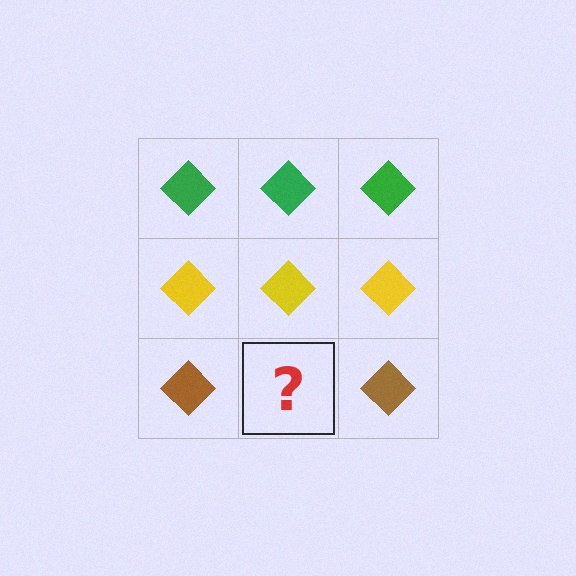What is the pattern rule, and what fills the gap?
The rule is that each row has a consistent color. The gap should be filled with a brown diamond.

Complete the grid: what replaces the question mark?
The question mark should be replaced with a brown diamond.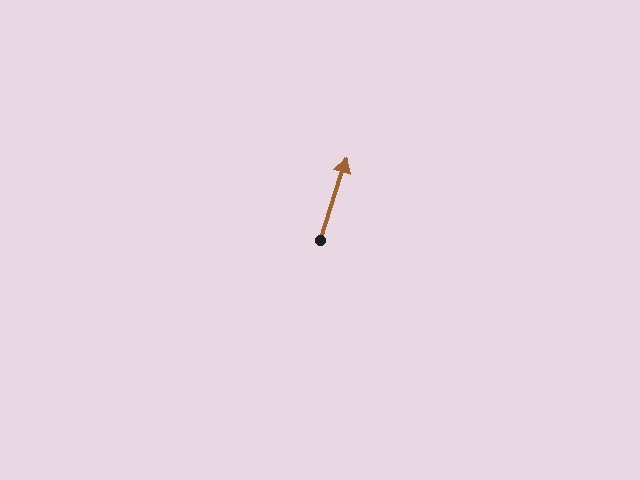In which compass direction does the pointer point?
North.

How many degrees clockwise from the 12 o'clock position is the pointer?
Approximately 18 degrees.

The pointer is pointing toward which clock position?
Roughly 1 o'clock.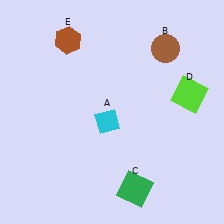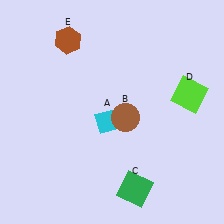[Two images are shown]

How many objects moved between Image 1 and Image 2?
1 object moved between the two images.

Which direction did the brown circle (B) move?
The brown circle (B) moved down.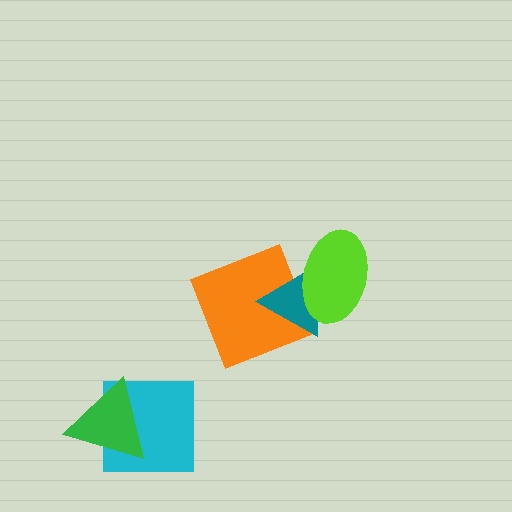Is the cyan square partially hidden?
Yes, it is partially covered by another shape.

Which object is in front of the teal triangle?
The lime ellipse is in front of the teal triangle.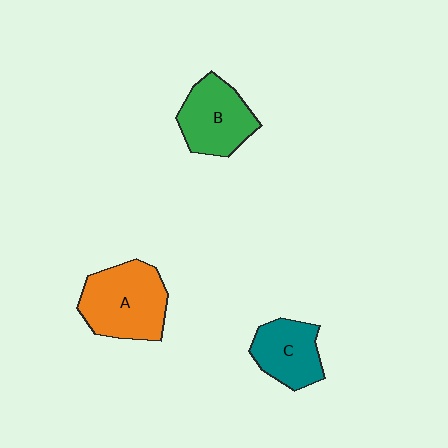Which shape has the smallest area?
Shape C (teal).